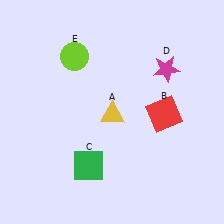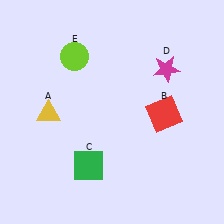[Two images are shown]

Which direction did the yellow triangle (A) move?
The yellow triangle (A) moved left.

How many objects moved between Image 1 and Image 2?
1 object moved between the two images.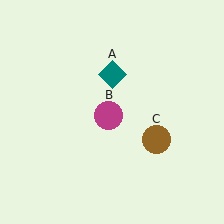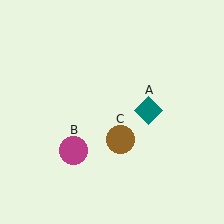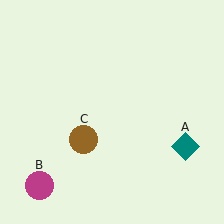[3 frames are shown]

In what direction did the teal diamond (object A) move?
The teal diamond (object A) moved down and to the right.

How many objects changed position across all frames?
3 objects changed position: teal diamond (object A), magenta circle (object B), brown circle (object C).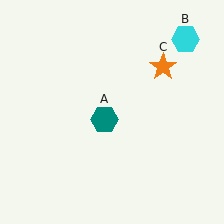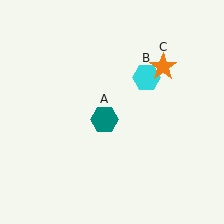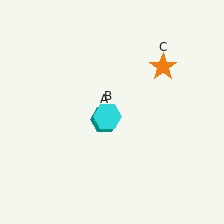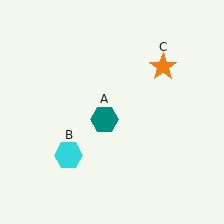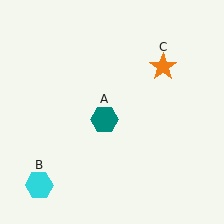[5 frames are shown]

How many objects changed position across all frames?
1 object changed position: cyan hexagon (object B).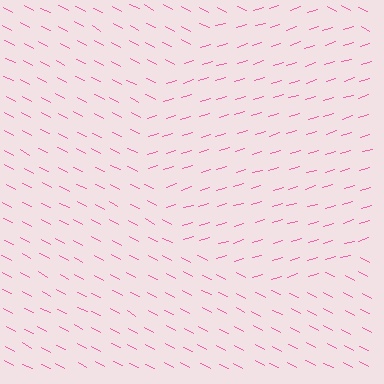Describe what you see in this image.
The image is filled with small pink line segments. A circle region in the image has lines oriented differently from the surrounding lines, creating a visible texture boundary.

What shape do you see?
I see a circle.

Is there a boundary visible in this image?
Yes, there is a texture boundary formed by a change in line orientation.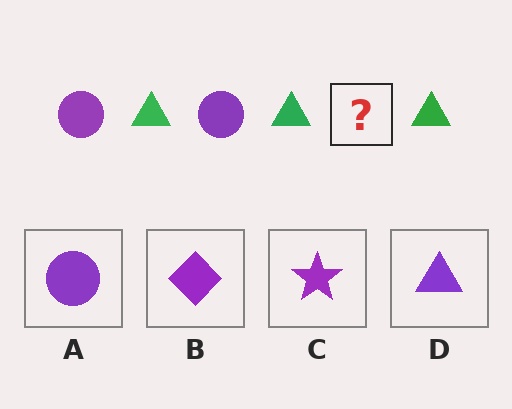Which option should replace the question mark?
Option A.